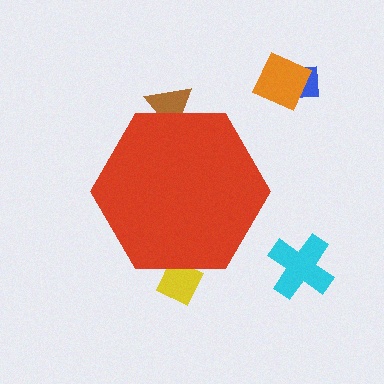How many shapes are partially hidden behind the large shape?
2 shapes are partially hidden.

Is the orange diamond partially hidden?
No, the orange diamond is fully visible.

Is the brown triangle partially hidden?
Yes, the brown triangle is partially hidden behind the red hexagon.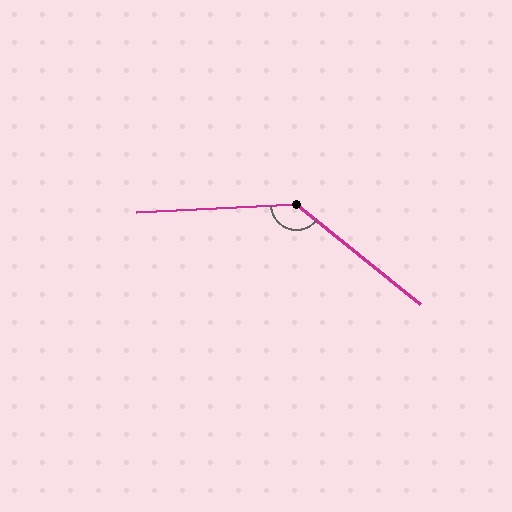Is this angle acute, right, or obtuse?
It is obtuse.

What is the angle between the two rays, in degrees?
Approximately 138 degrees.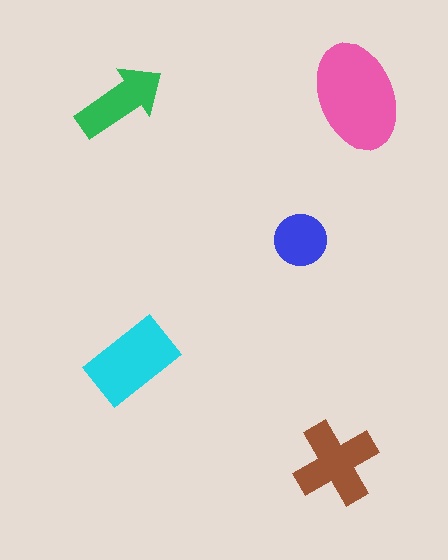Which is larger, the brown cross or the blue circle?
The brown cross.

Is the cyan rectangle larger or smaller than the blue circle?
Larger.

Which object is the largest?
The pink ellipse.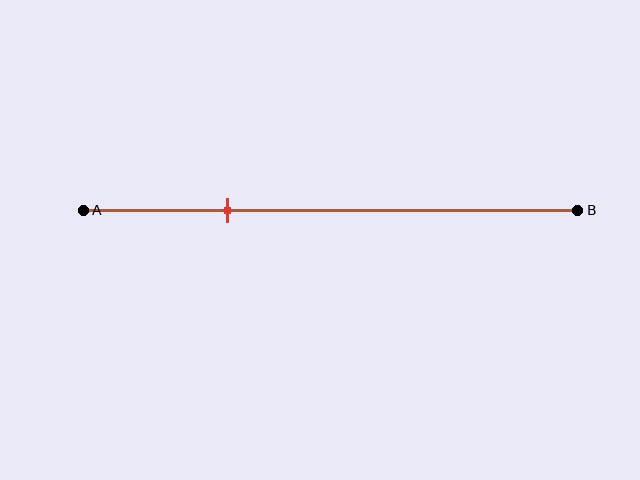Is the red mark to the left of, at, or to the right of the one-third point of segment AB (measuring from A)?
The red mark is to the left of the one-third point of segment AB.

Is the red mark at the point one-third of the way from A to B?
No, the mark is at about 30% from A, not at the 33% one-third point.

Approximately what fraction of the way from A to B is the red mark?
The red mark is approximately 30% of the way from A to B.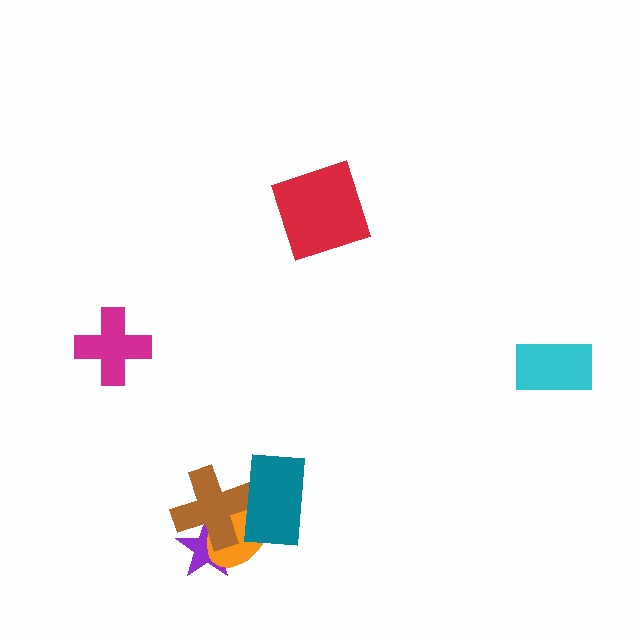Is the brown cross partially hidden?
Yes, it is partially covered by another shape.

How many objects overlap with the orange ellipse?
3 objects overlap with the orange ellipse.